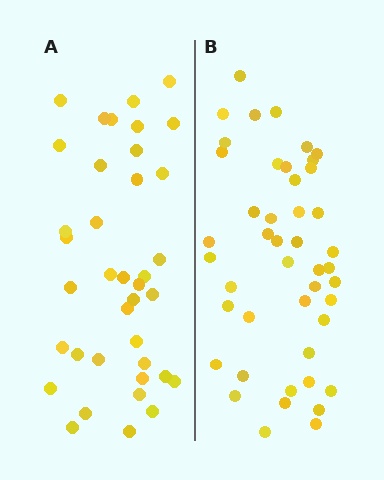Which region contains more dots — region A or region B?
Region B (the right region) has more dots.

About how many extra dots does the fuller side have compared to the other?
Region B has roughly 8 or so more dots than region A.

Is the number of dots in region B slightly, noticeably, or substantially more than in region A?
Region B has only slightly more — the two regions are fairly close. The ratio is roughly 1.2 to 1.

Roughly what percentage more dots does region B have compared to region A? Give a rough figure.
About 20% more.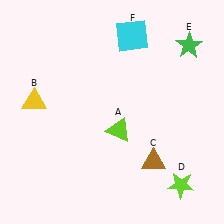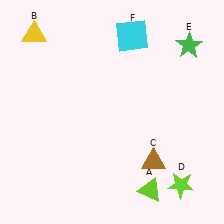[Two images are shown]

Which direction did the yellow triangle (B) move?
The yellow triangle (B) moved up.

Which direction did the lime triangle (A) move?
The lime triangle (A) moved down.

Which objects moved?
The objects that moved are: the lime triangle (A), the yellow triangle (B).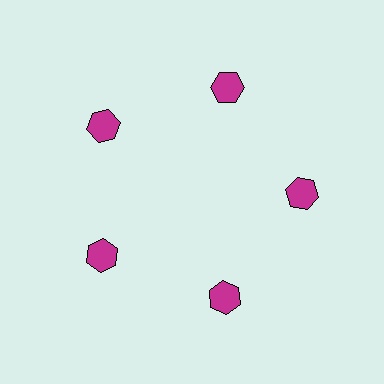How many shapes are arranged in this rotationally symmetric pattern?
There are 5 shapes, arranged in 5 groups of 1.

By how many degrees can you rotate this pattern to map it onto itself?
The pattern maps onto itself every 72 degrees of rotation.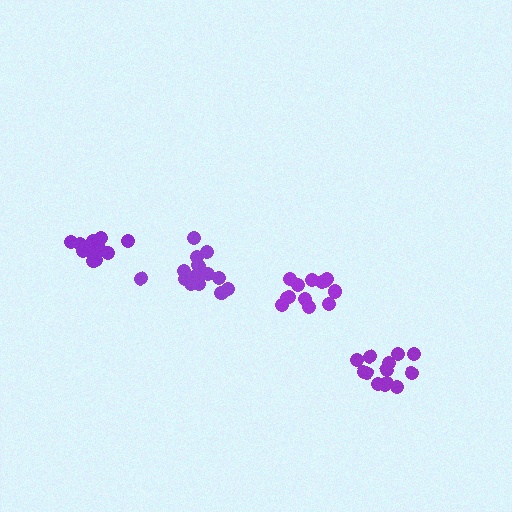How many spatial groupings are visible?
There are 4 spatial groupings.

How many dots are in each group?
Group 1: 17 dots, Group 2: 13 dots, Group 3: 13 dots, Group 4: 15 dots (58 total).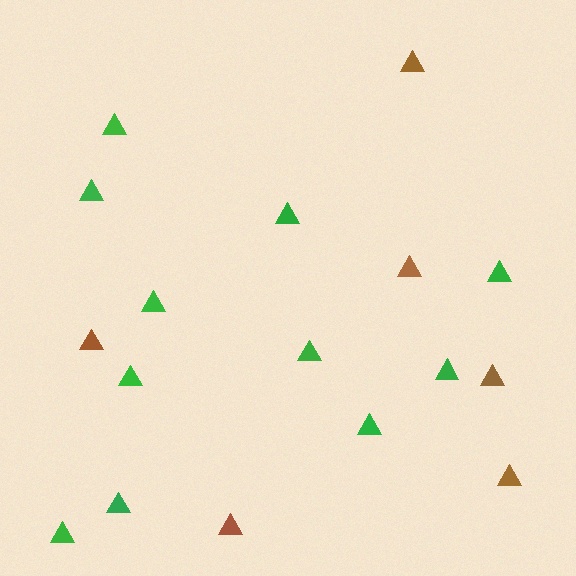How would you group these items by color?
There are 2 groups: one group of green triangles (11) and one group of brown triangles (6).